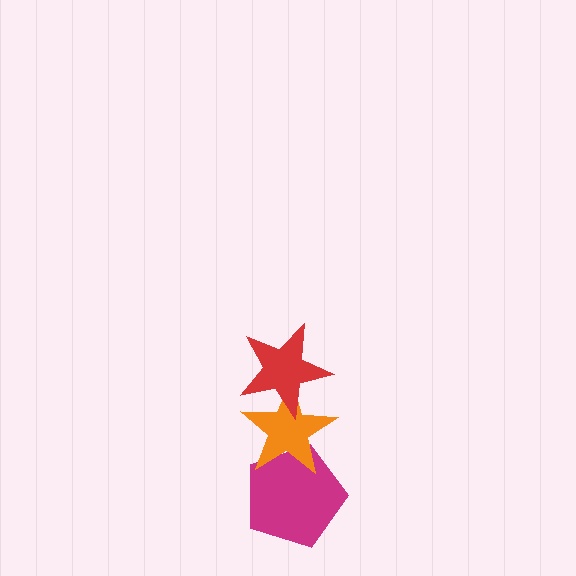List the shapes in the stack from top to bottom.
From top to bottom: the red star, the orange star, the magenta pentagon.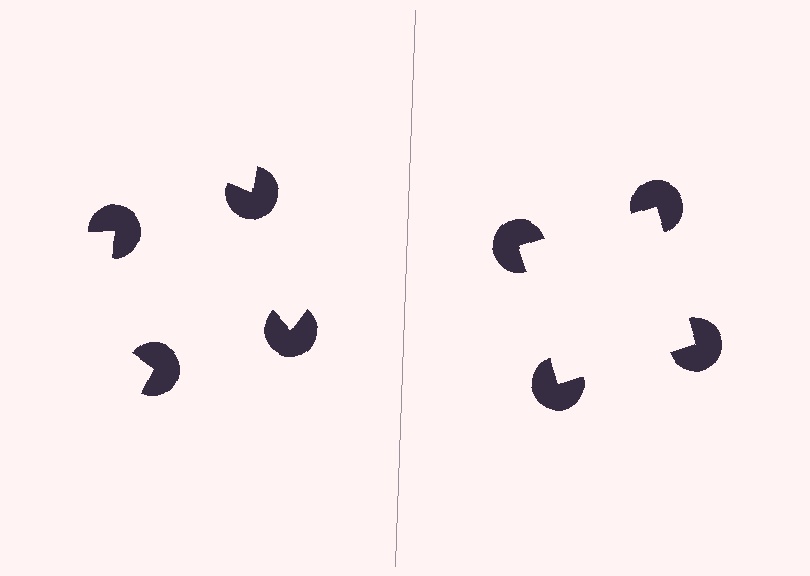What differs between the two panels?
The pac-man discs are positioned identically on both sides; only the wedge orientations differ. On the right they align to a square; on the left they are misaligned.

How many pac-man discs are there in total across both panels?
8 — 4 on each side.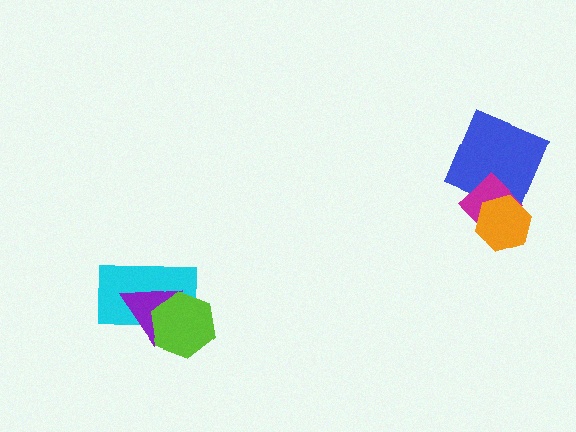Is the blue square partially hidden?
Yes, it is partially covered by another shape.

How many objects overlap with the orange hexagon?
1 object overlaps with the orange hexagon.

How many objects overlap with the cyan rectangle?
2 objects overlap with the cyan rectangle.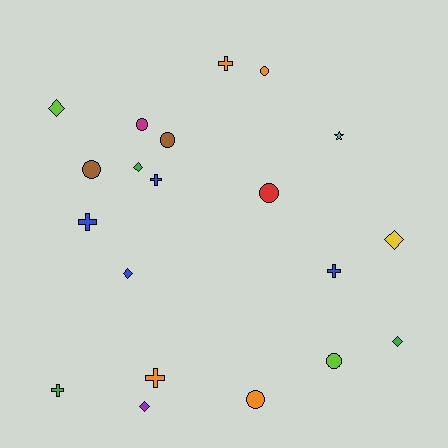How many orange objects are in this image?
There are 4 orange objects.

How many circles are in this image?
There are 7 circles.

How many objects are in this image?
There are 20 objects.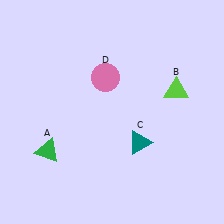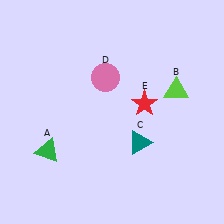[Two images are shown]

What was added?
A red star (E) was added in Image 2.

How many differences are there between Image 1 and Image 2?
There is 1 difference between the two images.